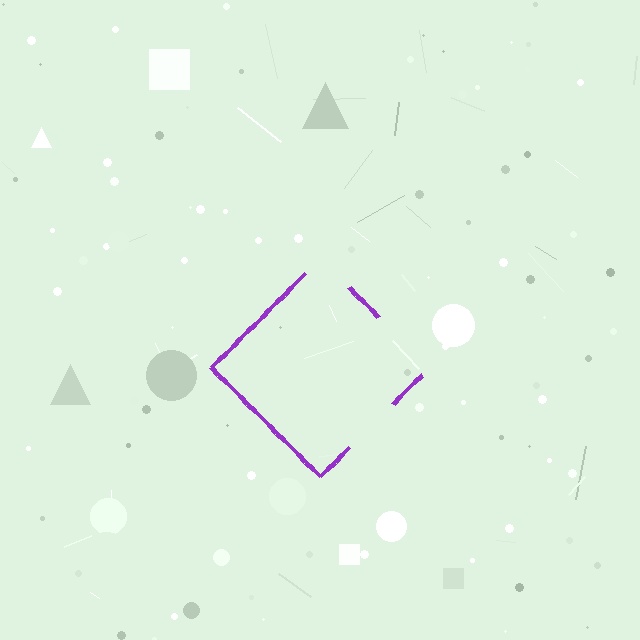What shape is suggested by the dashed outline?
The dashed outline suggests a diamond.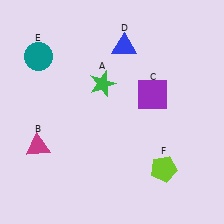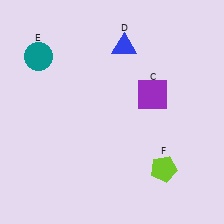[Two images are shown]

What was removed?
The magenta triangle (B), the green star (A) were removed in Image 2.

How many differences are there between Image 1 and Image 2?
There are 2 differences between the two images.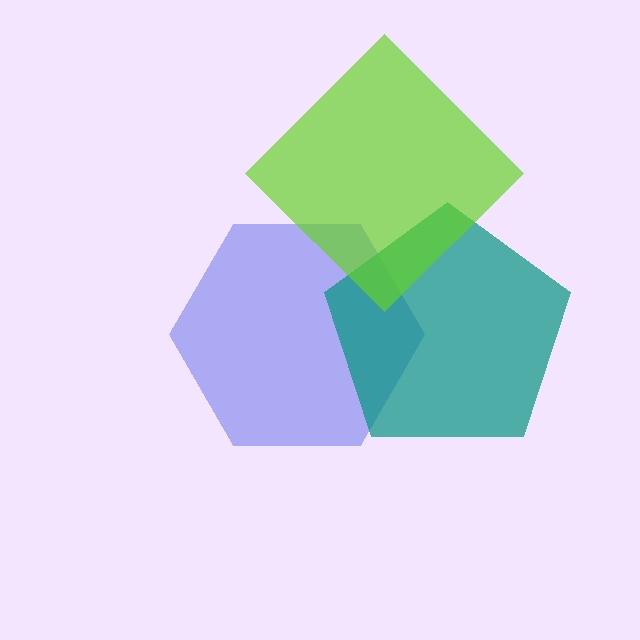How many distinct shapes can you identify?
There are 3 distinct shapes: a blue hexagon, a teal pentagon, a lime diamond.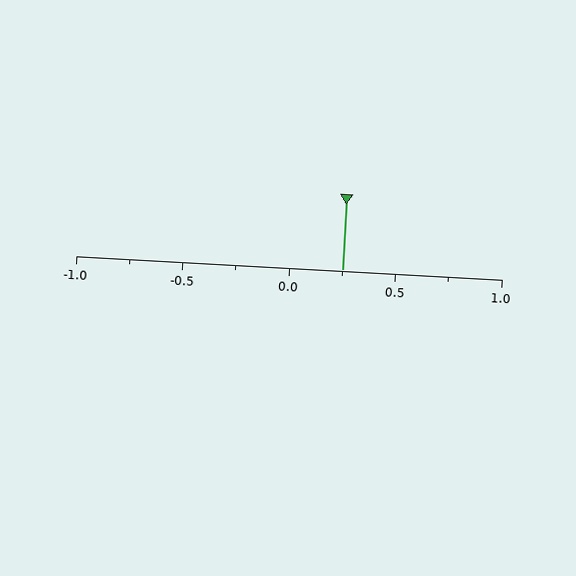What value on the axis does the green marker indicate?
The marker indicates approximately 0.25.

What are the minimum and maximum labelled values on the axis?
The axis runs from -1.0 to 1.0.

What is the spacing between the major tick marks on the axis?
The major ticks are spaced 0.5 apart.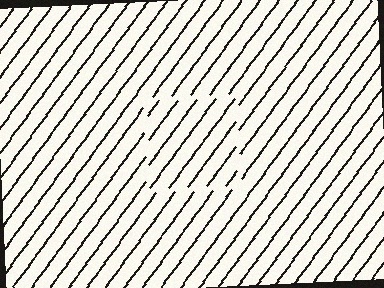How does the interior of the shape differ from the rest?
The interior of the shape contains the same grating, shifted by half a period — the contour is defined by the phase discontinuity where line-ends from the inner and outer gratings abut.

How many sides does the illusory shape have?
4 sides — the line-ends trace a square.